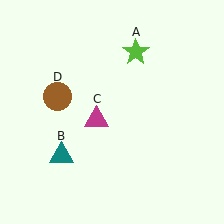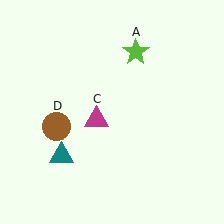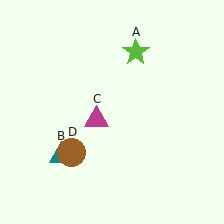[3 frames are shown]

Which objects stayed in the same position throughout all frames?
Lime star (object A) and teal triangle (object B) and magenta triangle (object C) remained stationary.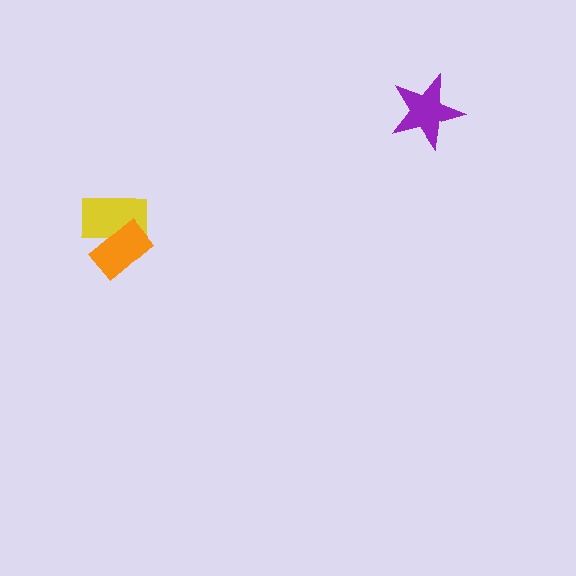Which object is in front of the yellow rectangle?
The orange rectangle is in front of the yellow rectangle.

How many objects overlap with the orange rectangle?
1 object overlaps with the orange rectangle.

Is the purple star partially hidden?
No, no other shape covers it.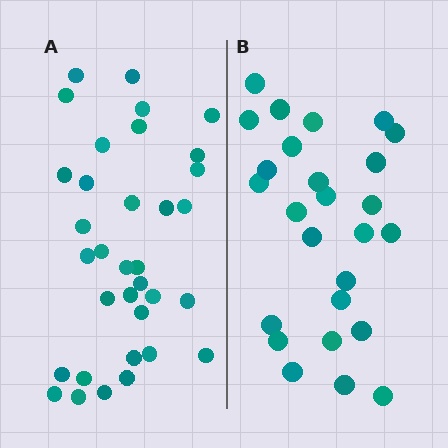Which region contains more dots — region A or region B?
Region A (the left region) has more dots.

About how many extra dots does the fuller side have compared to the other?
Region A has roughly 8 or so more dots than region B.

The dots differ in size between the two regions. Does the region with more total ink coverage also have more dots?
No. Region B has more total ink coverage because its dots are larger, but region A actually contains more individual dots. Total area can be misleading — the number of items is what matters here.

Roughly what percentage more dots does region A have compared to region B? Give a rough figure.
About 30% more.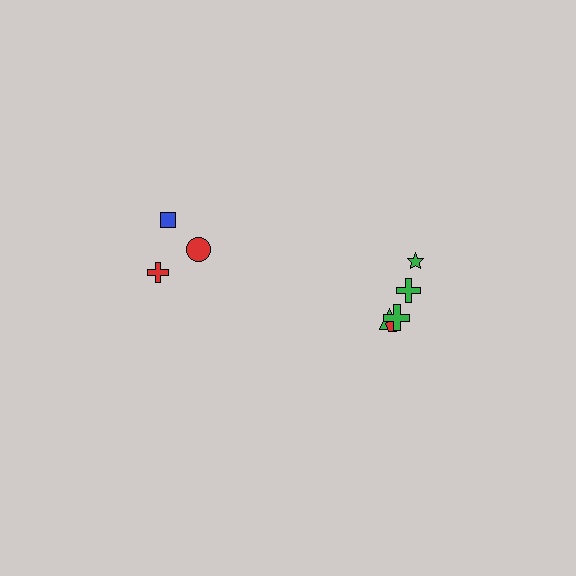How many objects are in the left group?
There are 3 objects.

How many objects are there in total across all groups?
There are 8 objects.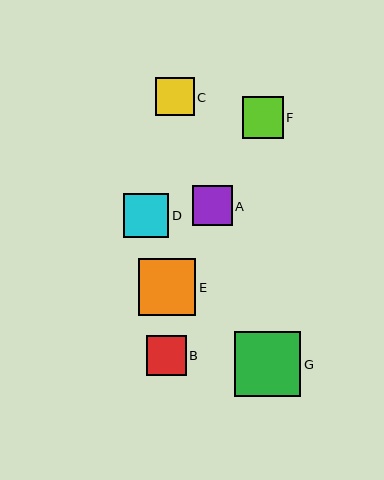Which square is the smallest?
Square C is the smallest with a size of approximately 38 pixels.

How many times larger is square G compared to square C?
Square G is approximately 1.7 times the size of square C.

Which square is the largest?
Square G is the largest with a size of approximately 66 pixels.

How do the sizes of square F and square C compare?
Square F and square C are approximately the same size.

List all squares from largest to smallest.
From largest to smallest: G, E, D, F, B, A, C.